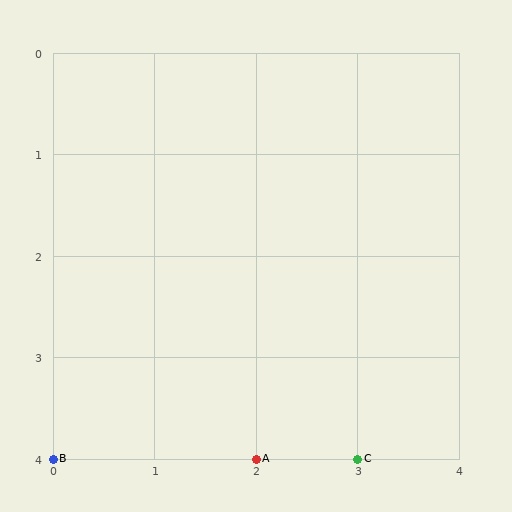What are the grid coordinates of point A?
Point A is at grid coordinates (2, 4).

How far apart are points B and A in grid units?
Points B and A are 2 columns apart.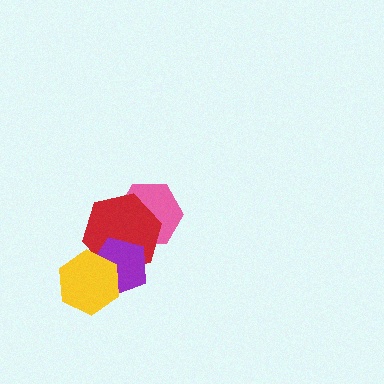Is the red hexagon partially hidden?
Yes, it is partially covered by another shape.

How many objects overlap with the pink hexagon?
1 object overlaps with the pink hexagon.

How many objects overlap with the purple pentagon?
2 objects overlap with the purple pentagon.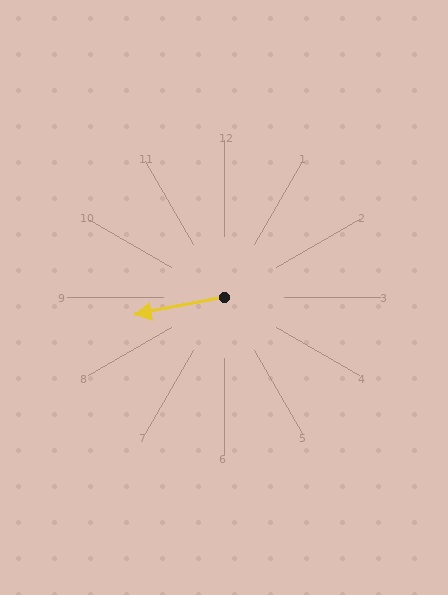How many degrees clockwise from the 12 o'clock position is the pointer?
Approximately 259 degrees.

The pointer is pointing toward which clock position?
Roughly 9 o'clock.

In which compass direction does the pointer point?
West.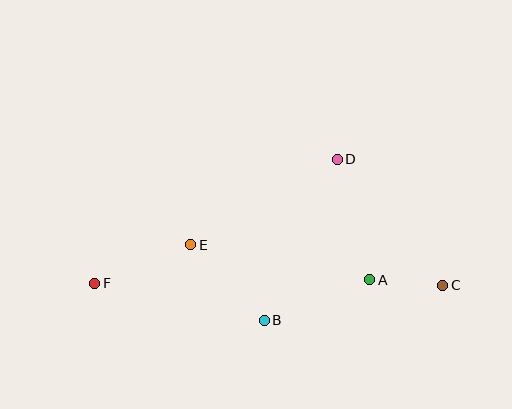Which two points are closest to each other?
Points A and C are closest to each other.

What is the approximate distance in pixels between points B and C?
The distance between B and C is approximately 182 pixels.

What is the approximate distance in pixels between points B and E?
The distance between B and E is approximately 106 pixels.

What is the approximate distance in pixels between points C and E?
The distance between C and E is approximately 256 pixels.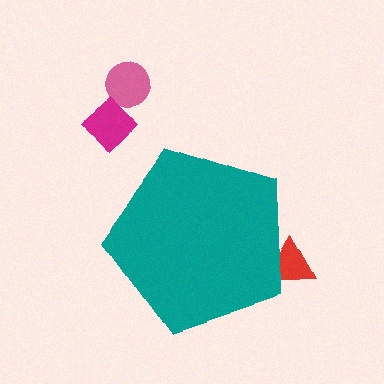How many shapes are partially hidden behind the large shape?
1 shape is partially hidden.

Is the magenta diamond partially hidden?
No, the magenta diamond is fully visible.